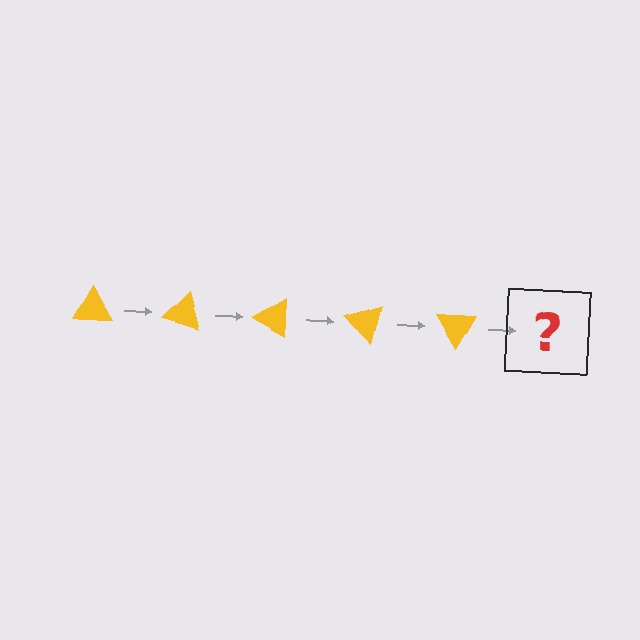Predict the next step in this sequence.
The next step is a yellow triangle rotated 75 degrees.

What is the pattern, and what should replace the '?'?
The pattern is that the triangle rotates 15 degrees each step. The '?' should be a yellow triangle rotated 75 degrees.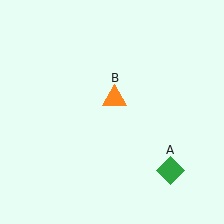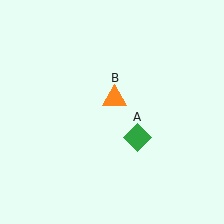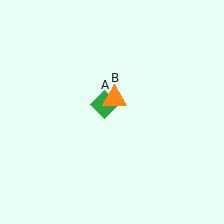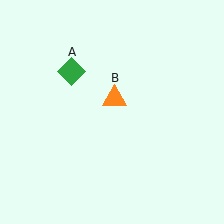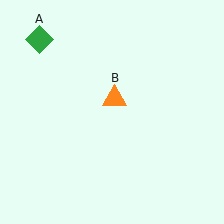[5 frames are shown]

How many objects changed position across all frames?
1 object changed position: green diamond (object A).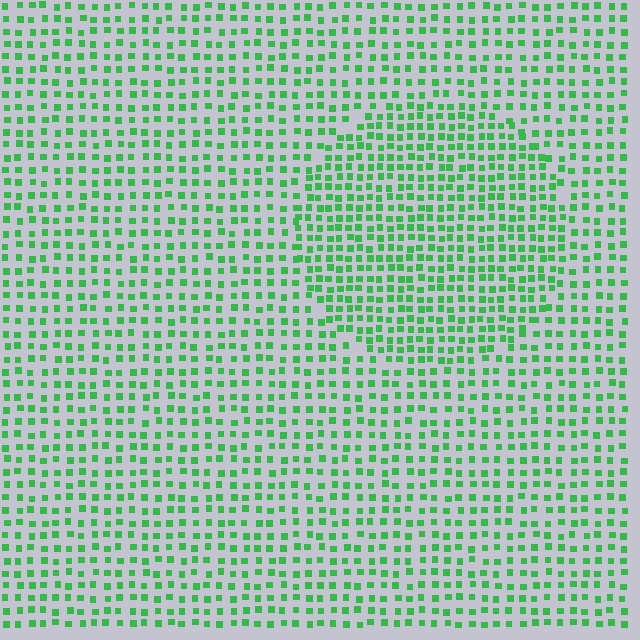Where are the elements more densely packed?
The elements are more densely packed inside the circle boundary.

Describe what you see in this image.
The image contains small green elements arranged at two different densities. A circle-shaped region is visible where the elements are more densely packed than the surrounding area.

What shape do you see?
I see a circle.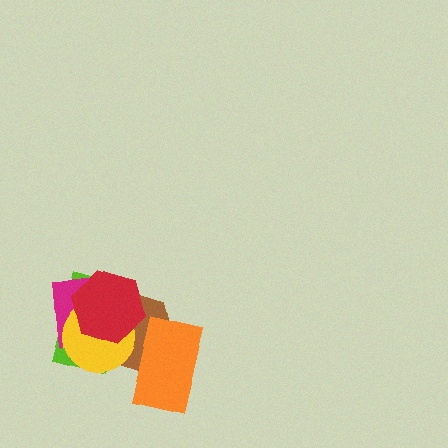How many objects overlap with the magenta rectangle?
4 objects overlap with the magenta rectangle.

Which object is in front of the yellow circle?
The red hexagon is in front of the yellow circle.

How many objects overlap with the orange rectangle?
1 object overlaps with the orange rectangle.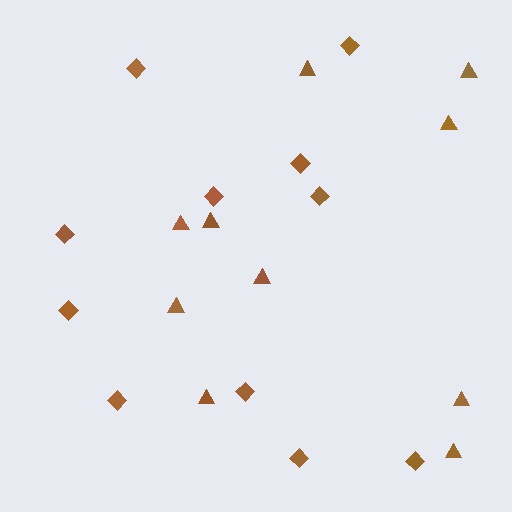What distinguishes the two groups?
There are 2 groups: one group of triangles (10) and one group of diamonds (11).